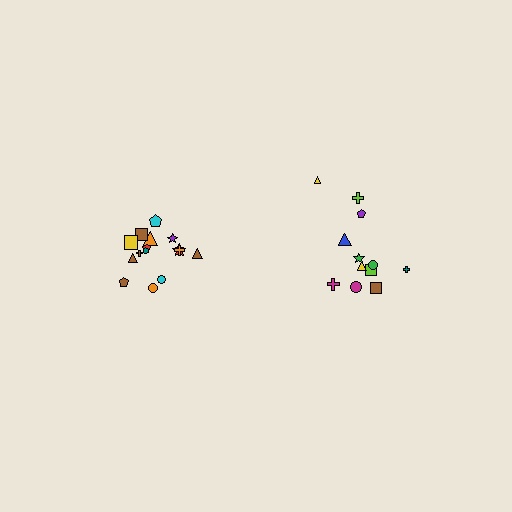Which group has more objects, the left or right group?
The left group.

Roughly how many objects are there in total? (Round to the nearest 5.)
Roughly 25 objects in total.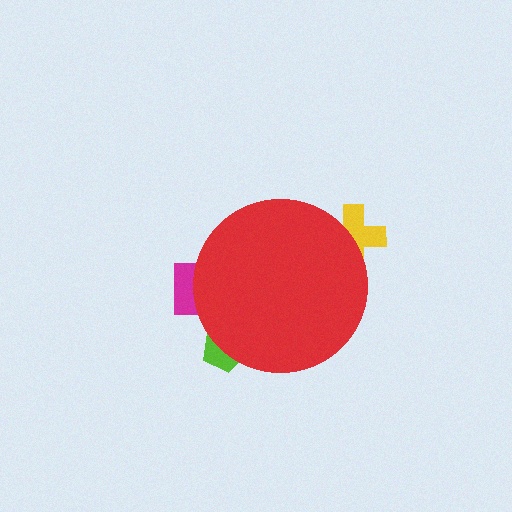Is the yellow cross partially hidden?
Yes, the yellow cross is partially hidden behind the red circle.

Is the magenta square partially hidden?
Yes, the magenta square is partially hidden behind the red circle.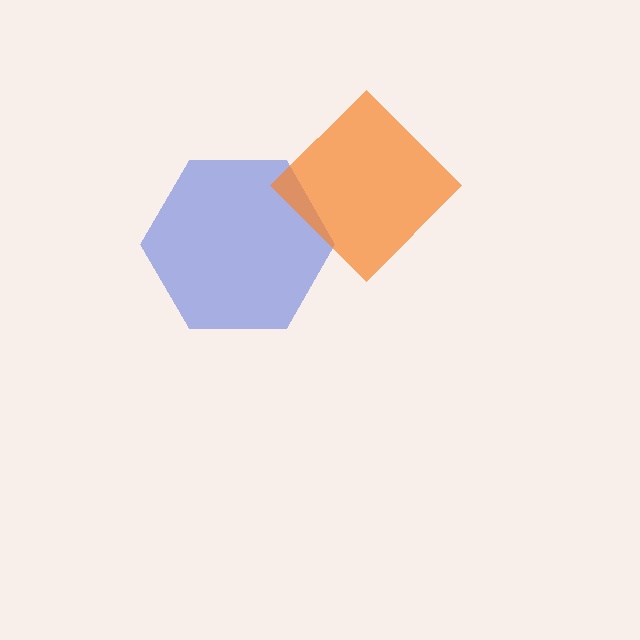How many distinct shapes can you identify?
There are 2 distinct shapes: a blue hexagon, an orange diamond.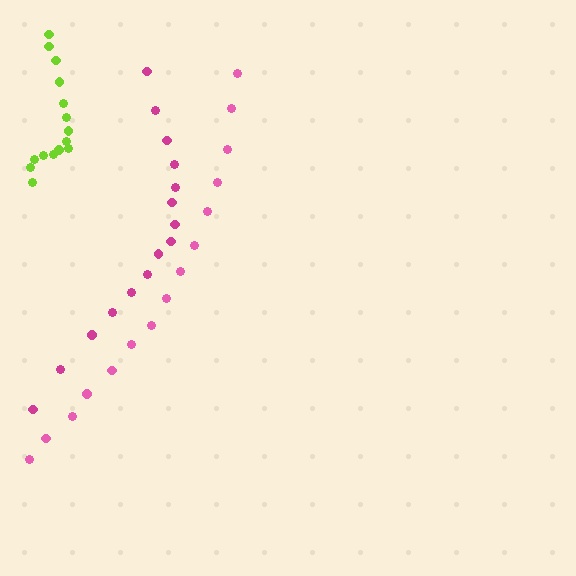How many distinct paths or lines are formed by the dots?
There are 3 distinct paths.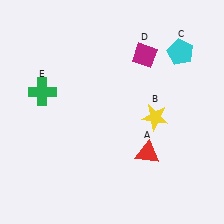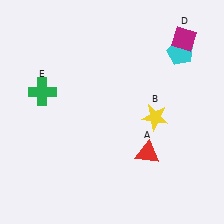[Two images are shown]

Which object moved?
The magenta diamond (D) moved right.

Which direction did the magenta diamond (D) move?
The magenta diamond (D) moved right.